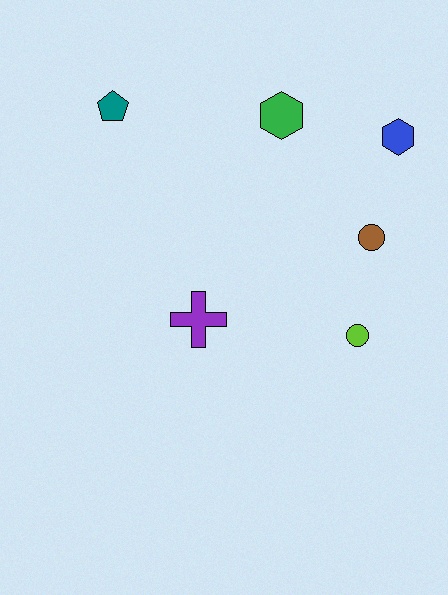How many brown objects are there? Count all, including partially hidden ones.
There is 1 brown object.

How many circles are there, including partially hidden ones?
There are 2 circles.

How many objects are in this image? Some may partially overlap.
There are 6 objects.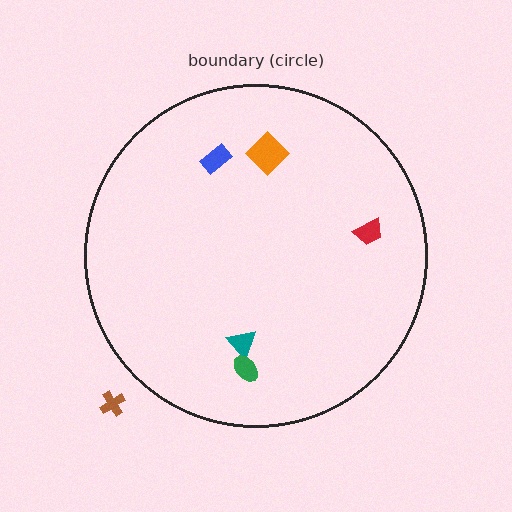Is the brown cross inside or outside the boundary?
Outside.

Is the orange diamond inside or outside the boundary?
Inside.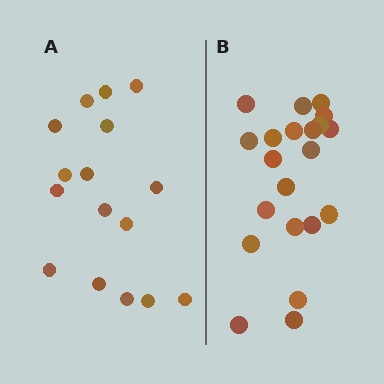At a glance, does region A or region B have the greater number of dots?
Region B (the right region) has more dots.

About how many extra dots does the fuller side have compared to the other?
Region B has about 5 more dots than region A.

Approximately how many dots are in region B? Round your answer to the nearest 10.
About 20 dots. (The exact count is 21, which rounds to 20.)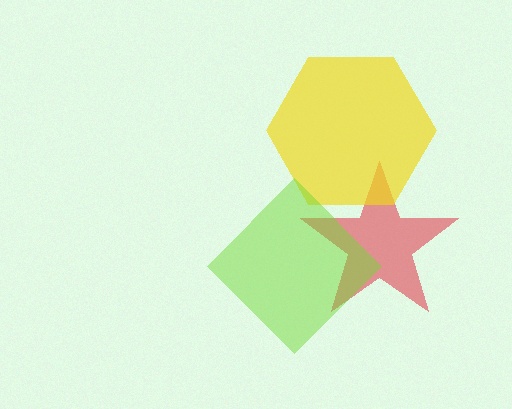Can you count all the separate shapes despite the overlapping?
Yes, there are 3 separate shapes.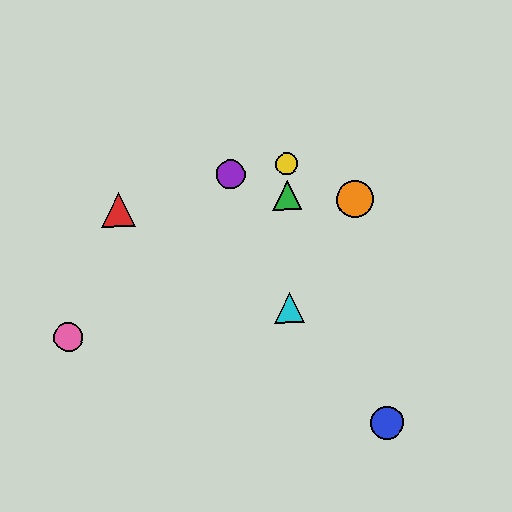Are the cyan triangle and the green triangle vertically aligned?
Yes, both are at x≈289.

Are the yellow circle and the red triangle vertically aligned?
No, the yellow circle is at x≈287 and the red triangle is at x≈118.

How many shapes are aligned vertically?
3 shapes (the green triangle, the yellow circle, the cyan triangle) are aligned vertically.